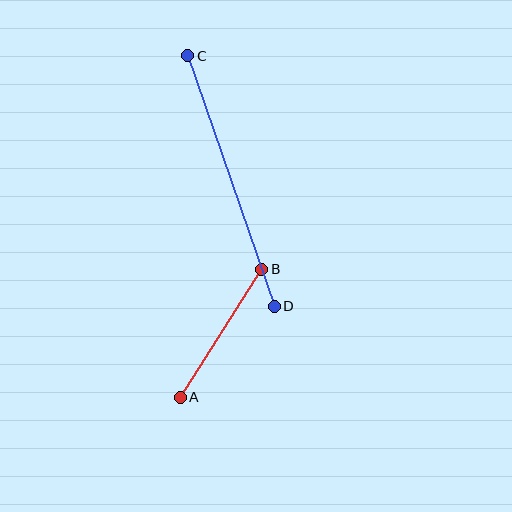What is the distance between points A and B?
The distance is approximately 151 pixels.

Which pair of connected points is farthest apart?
Points C and D are farthest apart.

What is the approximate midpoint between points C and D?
The midpoint is at approximately (231, 181) pixels.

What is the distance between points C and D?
The distance is approximately 265 pixels.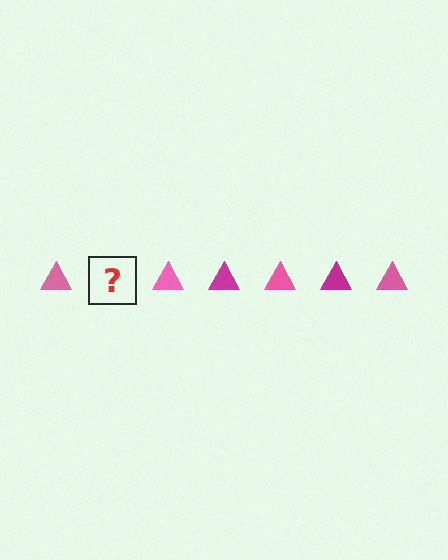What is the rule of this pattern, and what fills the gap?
The rule is that the pattern cycles through pink, magenta triangles. The gap should be filled with a magenta triangle.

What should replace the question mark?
The question mark should be replaced with a magenta triangle.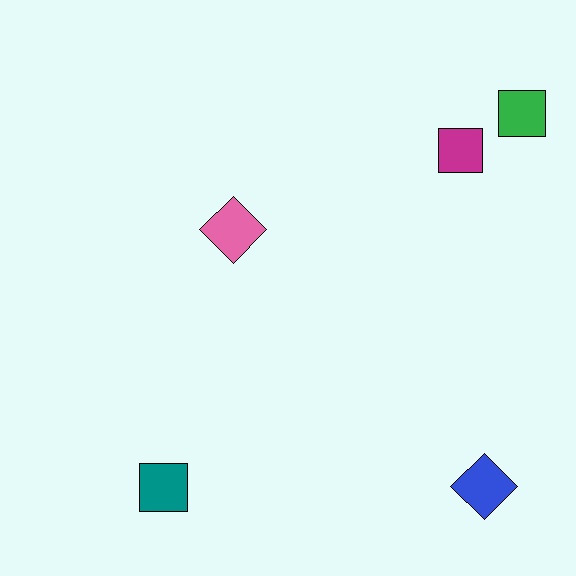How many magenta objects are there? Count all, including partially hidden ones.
There is 1 magenta object.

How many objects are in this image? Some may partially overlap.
There are 5 objects.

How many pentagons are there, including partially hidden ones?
There are no pentagons.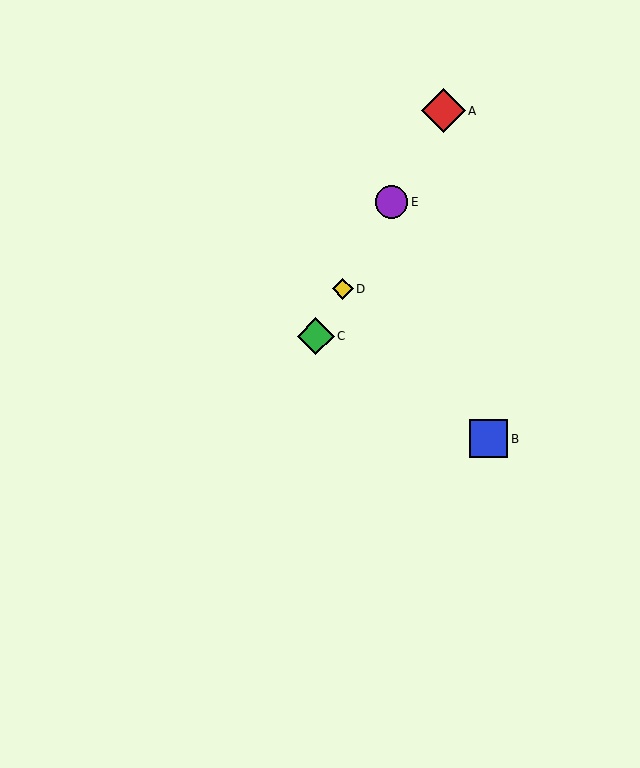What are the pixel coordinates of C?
Object C is at (316, 336).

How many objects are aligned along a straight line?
4 objects (A, C, D, E) are aligned along a straight line.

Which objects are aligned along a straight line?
Objects A, C, D, E are aligned along a straight line.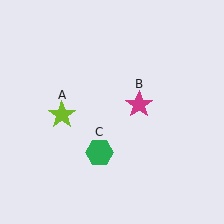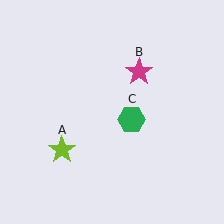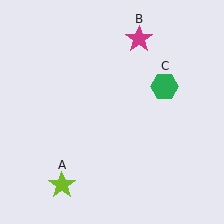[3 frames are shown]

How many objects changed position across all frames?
3 objects changed position: lime star (object A), magenta star (object B), green hexagon (object C).